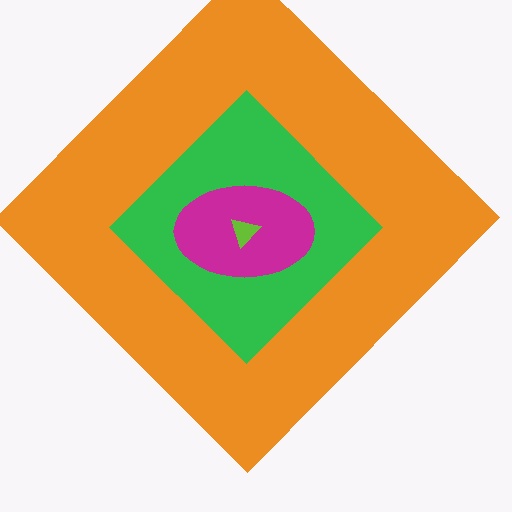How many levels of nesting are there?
4.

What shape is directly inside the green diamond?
The magenta ellipse.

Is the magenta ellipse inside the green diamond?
Yes.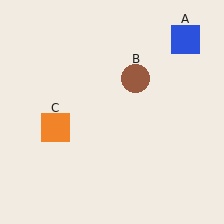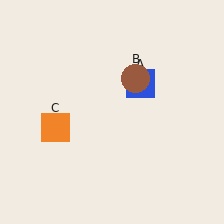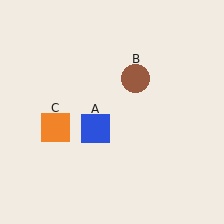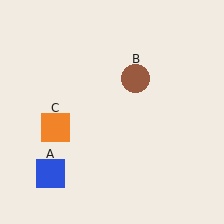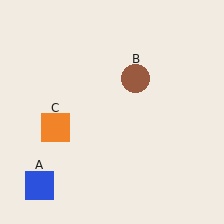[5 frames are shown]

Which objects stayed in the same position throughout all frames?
Brown circle (object B) and orange square (object C) remained stationary.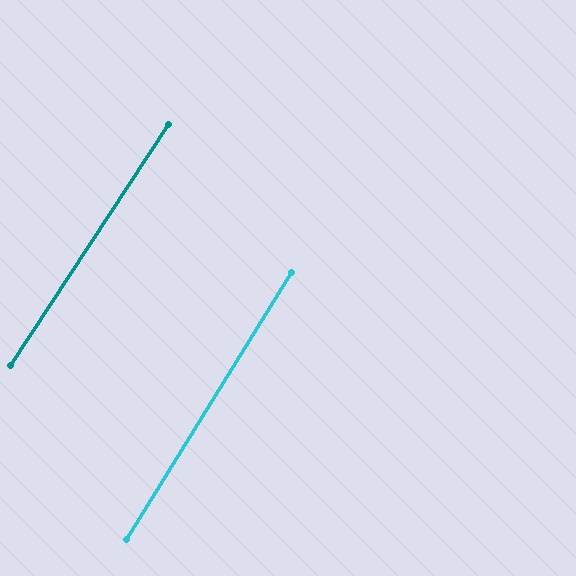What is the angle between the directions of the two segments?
Approximately 2 degrees.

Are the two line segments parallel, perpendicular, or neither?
Parallel — their directions differ by only 1.6°.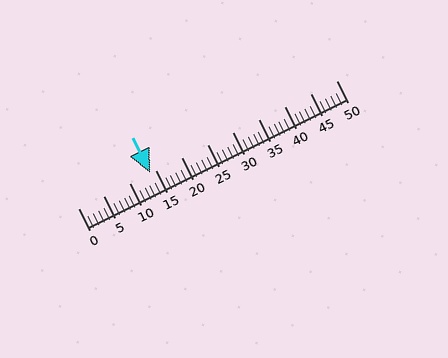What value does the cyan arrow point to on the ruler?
The cyan arrow points to approximately 14.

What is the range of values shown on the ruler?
The ruler shows values from 0 to 50.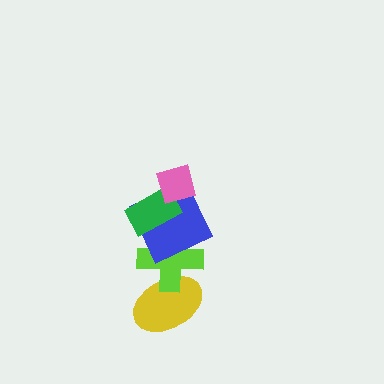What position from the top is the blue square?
The blue square is 3rd from the top.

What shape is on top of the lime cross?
The blue square is on top of the lime cross.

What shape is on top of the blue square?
The green rectangle is on top of the blue square.